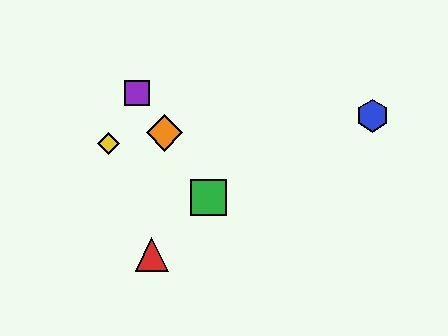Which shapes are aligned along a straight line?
The green square, the purple square, the orange diamond are aligned along a straight line.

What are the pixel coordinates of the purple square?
The purple square is at (137, 93).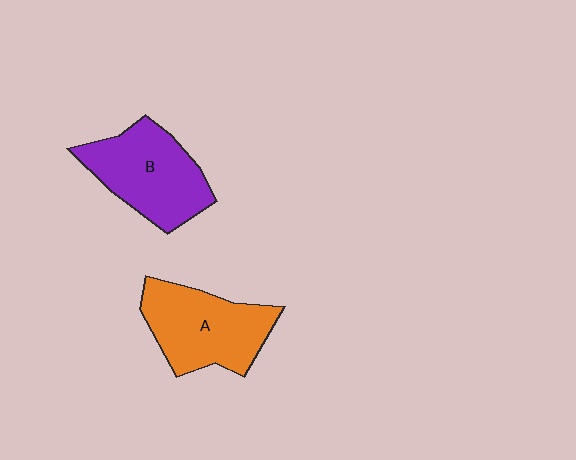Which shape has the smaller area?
Shape A (orange).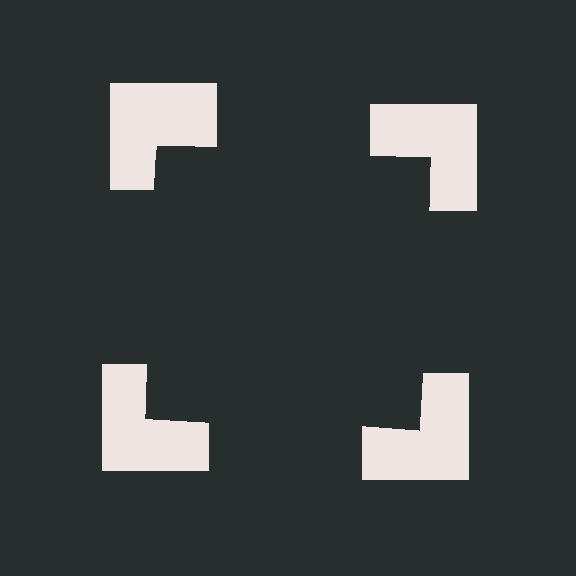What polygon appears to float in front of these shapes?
An illusory square — its edges are inferred from the aligned wedge cuts in the notched squares, not physically drawn.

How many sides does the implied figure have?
4 sides.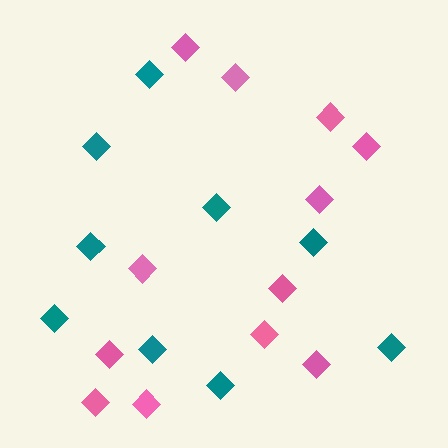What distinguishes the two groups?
There are 2 groups: one group of pink diamonds (12) and one group of teal diamonds (9).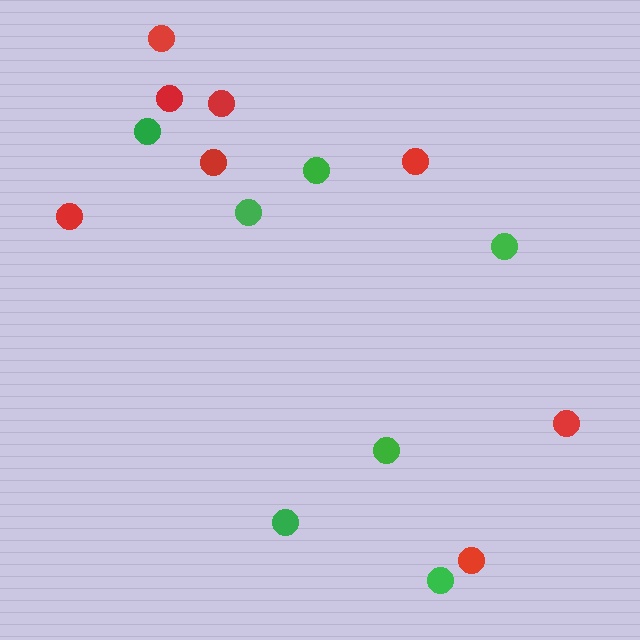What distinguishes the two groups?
There are 2 groups: one group of red circles (8) and one group of green circles (7).